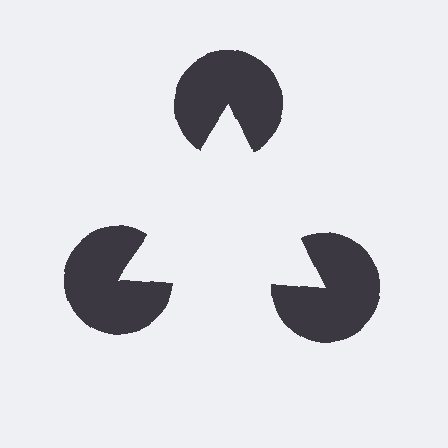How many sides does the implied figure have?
3 sides.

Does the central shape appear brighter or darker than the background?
It typically appears slightly brighter than the background, even though no actual brightness change is drawn.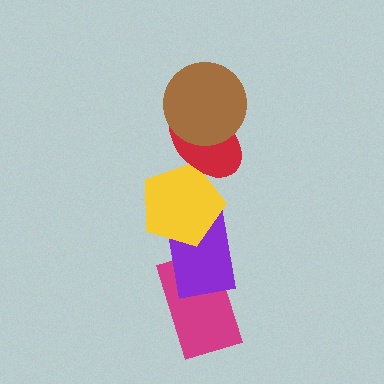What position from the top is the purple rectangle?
The purple rectangle is 4th from the top.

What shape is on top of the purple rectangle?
The yellow pentagon is on top of the purple rectangle.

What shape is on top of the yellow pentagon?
The red ellipse is on top of the yellow pentagon.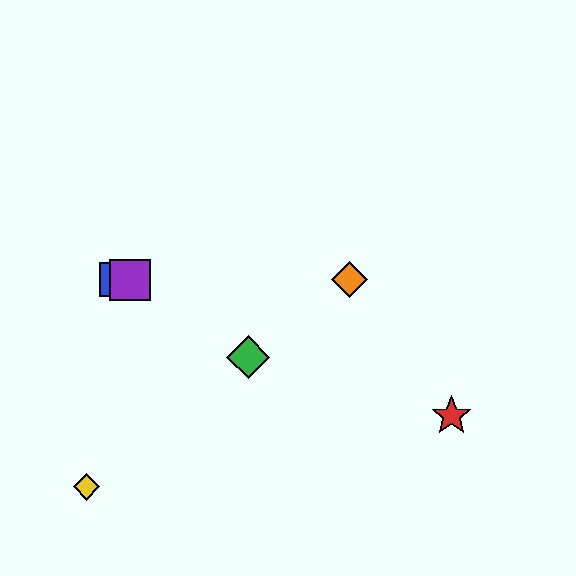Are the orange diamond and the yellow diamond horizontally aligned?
No, the orange diamond is at y≈280 and the yellow diamond is at y≈487.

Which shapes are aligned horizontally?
The blue square, the purple square, the orange diamond are aligned horizontally.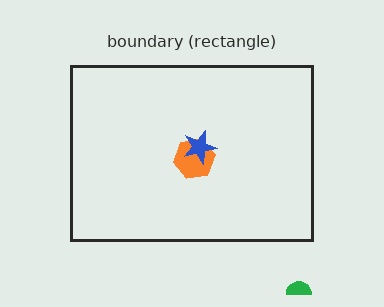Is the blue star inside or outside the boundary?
Inside.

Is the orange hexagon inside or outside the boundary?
Inside.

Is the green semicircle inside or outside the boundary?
Outside.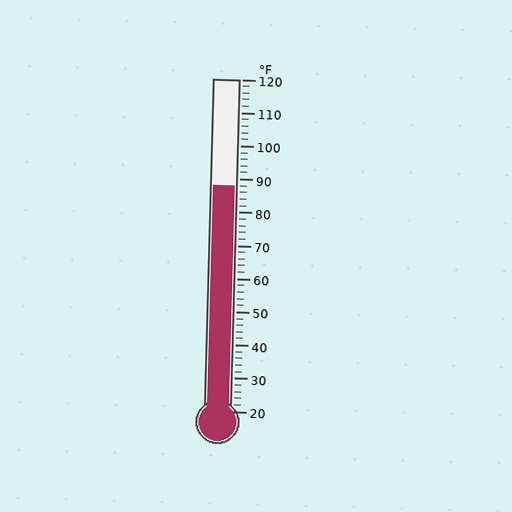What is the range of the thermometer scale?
The thermometer scale ranges from 20°F to 120°F.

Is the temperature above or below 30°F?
The temperature is above 30°F.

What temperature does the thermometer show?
The thermometer shows approximately 88°F.